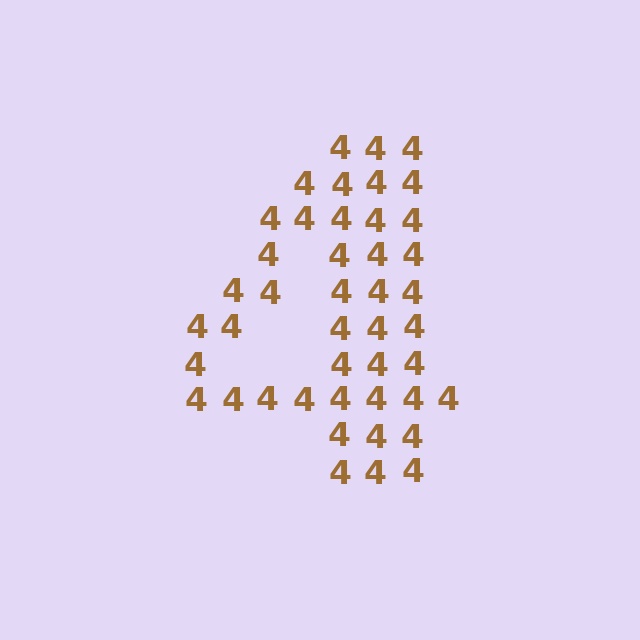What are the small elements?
The small elements are digit 4's.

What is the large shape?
The large shape is the digit 4.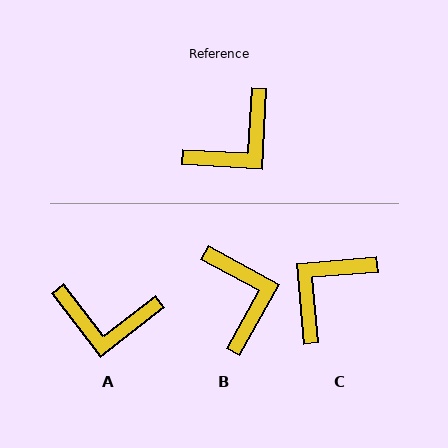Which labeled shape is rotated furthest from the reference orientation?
C, about 172 degrees away.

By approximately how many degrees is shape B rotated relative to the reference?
Approximately 64 degrees counter-clockwise.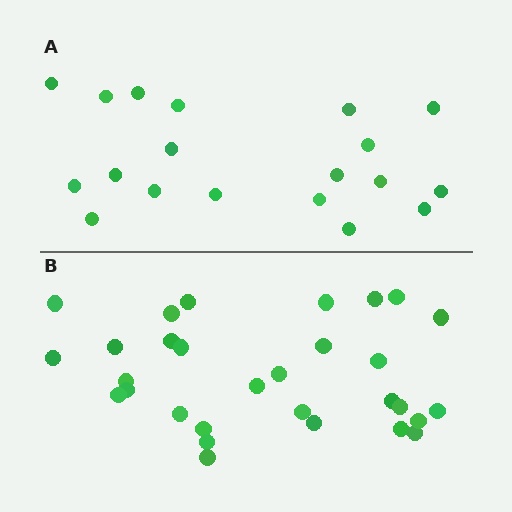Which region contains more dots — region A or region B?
Region B (the bottom region) has more dots.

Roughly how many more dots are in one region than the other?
Region B has roughly 12 or so more dots than region A.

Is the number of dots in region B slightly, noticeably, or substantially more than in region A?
Region B has substantially more. The ratio is roughly 1.6 to 1.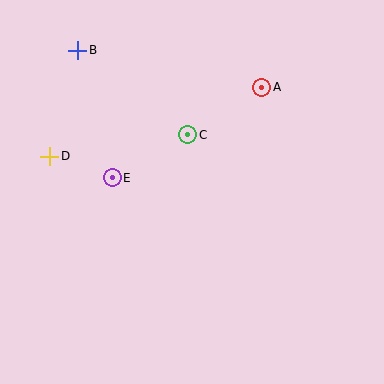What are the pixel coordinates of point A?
Point A is at (262, 87).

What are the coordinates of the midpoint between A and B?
The midpoint between A and B is at (170, 69).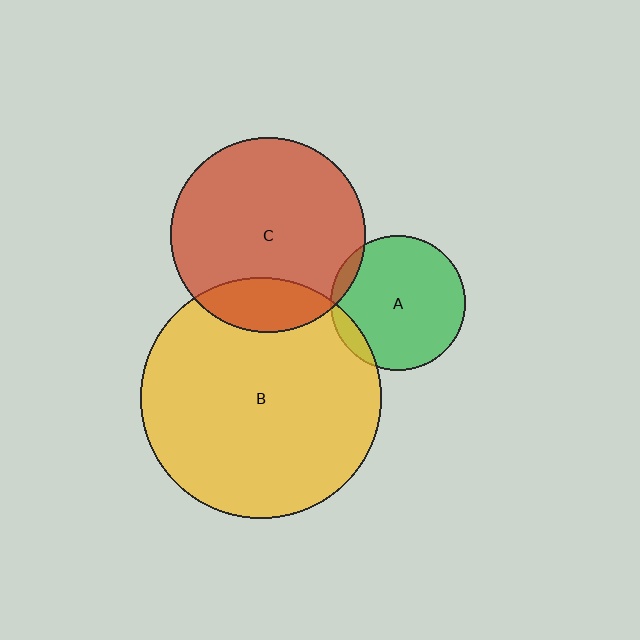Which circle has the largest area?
Circle B (yellow).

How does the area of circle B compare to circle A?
Approximately 3.2 times.